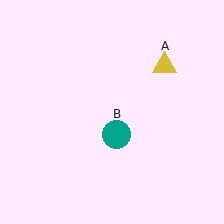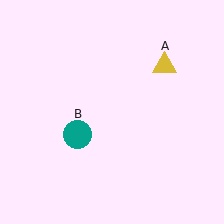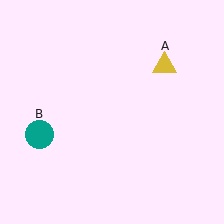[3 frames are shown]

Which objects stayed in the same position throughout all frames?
Yellow triangle (object A) remained stationary.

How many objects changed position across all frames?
1 object changed position: teal circle (object B).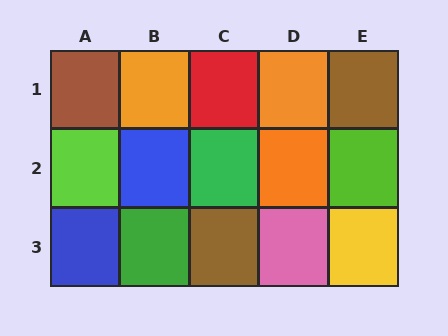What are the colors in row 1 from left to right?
Brown, orange, red, orange, brown.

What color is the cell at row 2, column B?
Blue.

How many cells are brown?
3 cells are brown.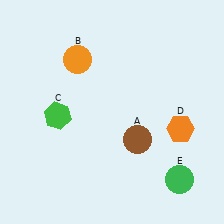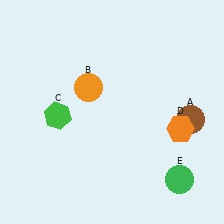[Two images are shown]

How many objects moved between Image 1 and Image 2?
2 objects moved between the two images.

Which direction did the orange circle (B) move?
The orange circle (B) moved down.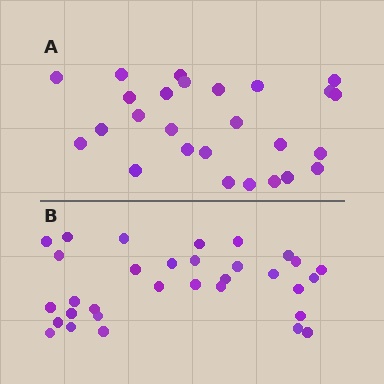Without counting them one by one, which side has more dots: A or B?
Region B (the bottom region) has more dots.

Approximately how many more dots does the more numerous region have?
Region B has about 6 more dots than region A.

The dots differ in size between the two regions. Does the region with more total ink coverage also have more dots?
No. Region A has more total ink coverage because its dots are larger, but region B actually contains more individual dots. Total area can be misleading — the number of items is what matters here.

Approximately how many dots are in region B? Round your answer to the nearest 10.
About 30 dots. (The exact count is 32, which rounds to 30.)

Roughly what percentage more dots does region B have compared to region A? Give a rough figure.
About 25% more.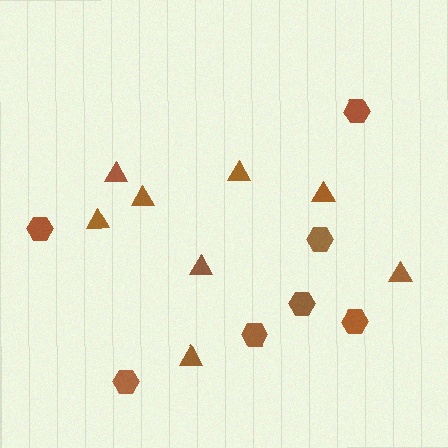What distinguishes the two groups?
There are 2 groups: one group of triangles (8) and one group of hexagons (7).